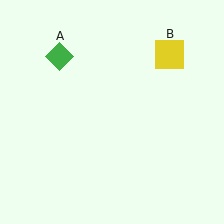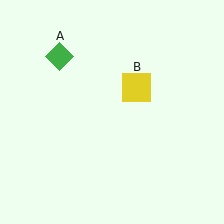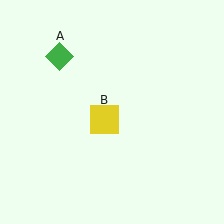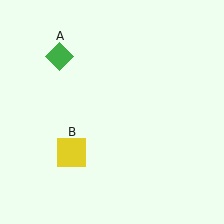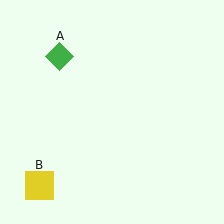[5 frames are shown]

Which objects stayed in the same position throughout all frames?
Green diamond (object A) remained stationary.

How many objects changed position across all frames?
1 object changed position: yellow square (object B).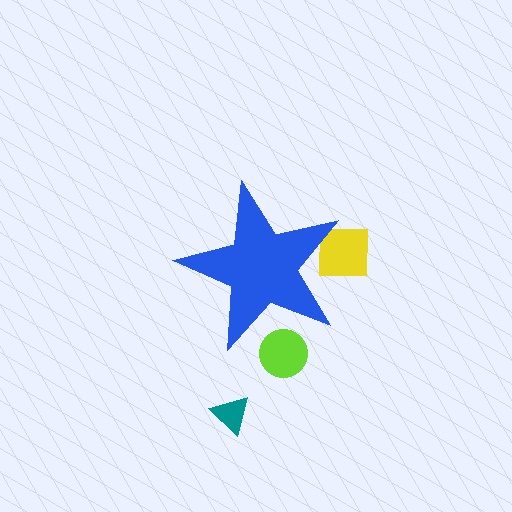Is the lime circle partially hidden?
Yes, the lime circle is partially hidden behind the blue star.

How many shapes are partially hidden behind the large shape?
2 shapes are partially hidden.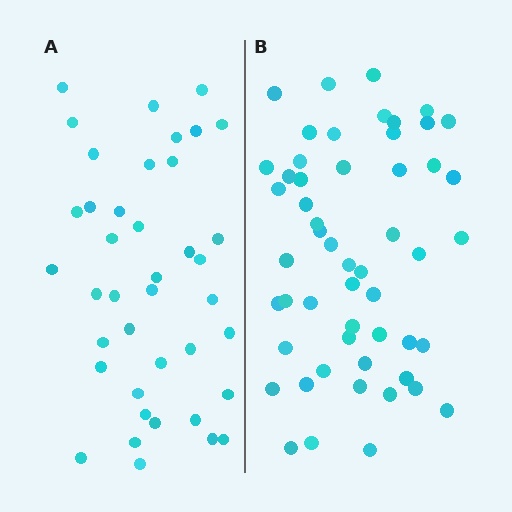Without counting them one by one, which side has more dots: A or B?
Region B (the right region) has more dots.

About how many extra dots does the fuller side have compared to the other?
Region B has approximately 15 more dots than region A.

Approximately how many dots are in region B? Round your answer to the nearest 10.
About 50 dots. (The exact count is 53, which rounds to 50.)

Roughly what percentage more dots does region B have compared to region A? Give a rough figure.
About 30% more.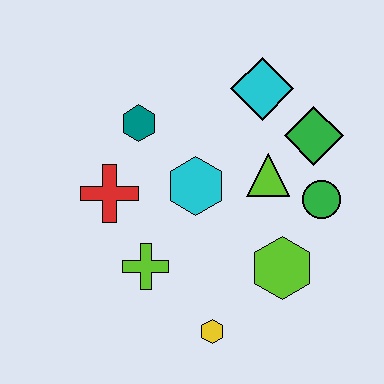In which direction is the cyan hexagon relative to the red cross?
The cyan hexagon is to the right of the red cross.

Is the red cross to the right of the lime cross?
No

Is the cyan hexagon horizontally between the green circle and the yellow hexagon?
No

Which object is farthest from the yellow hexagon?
The cyan diamond is farthest from the yellow hexagon.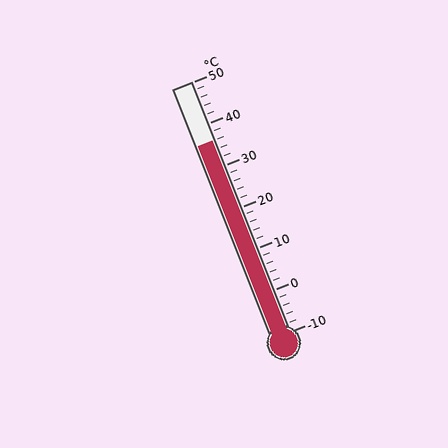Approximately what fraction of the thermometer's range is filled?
The thermometer is filled to approximately 75% of its range.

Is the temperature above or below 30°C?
The temperature is above 30°C.